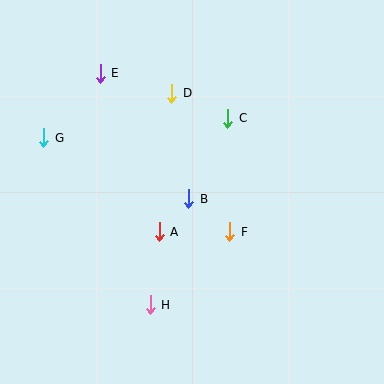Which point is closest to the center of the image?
Point B at (189, 199) is closest to the center.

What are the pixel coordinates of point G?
Point G is at (44, 138).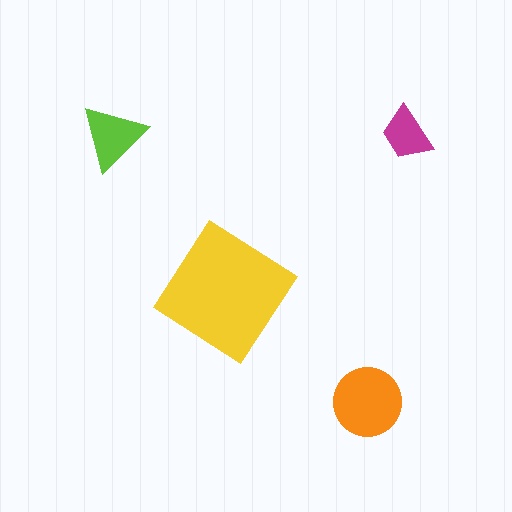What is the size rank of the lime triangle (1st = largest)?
3rd.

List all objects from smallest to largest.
The magenta trapezoid, the lime triangle, the orange circle, the yellow diamond.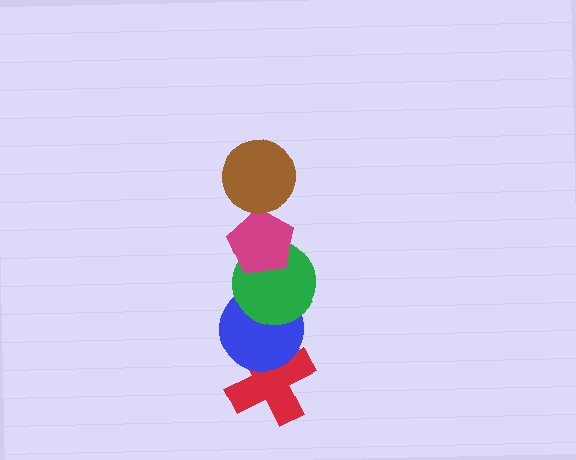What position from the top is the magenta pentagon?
The magenta pentagon is 2nd from the top.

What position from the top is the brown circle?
The brown circle is 1st from the top.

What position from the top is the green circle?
The green circle is 3rd from the top.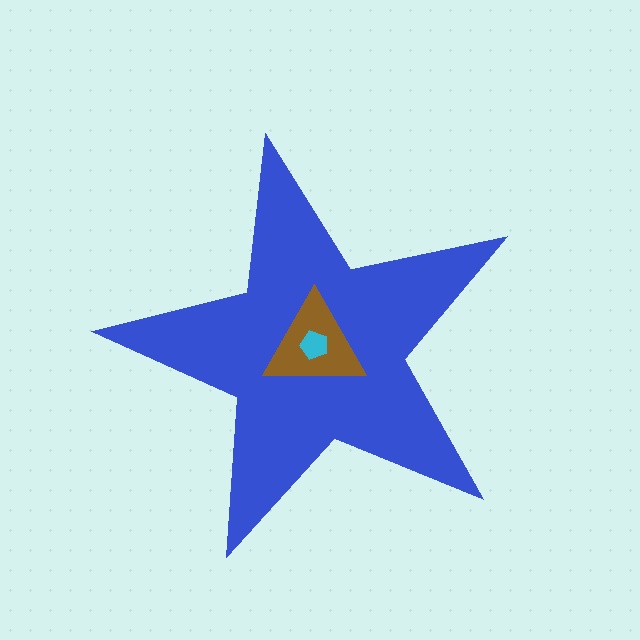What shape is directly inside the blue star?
The brown triangle.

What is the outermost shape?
The blue star.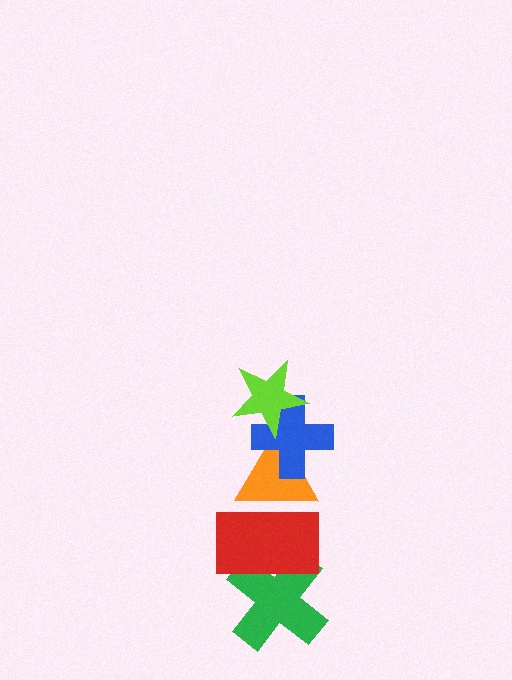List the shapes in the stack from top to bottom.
From top to bottom: the lime star, the blue cross, the orange triangle, the red rectangle, the green cross.